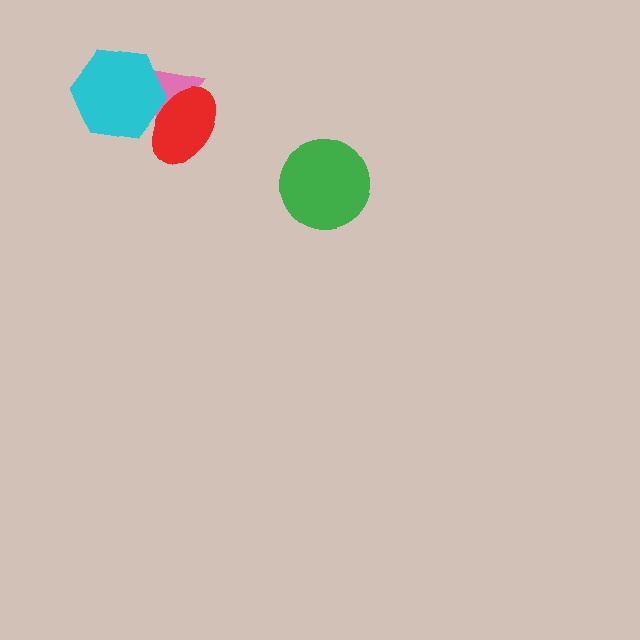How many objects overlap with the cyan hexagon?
2 objects overlap with the cyan hexagon.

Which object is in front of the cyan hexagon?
The red ellipse is in front of the cyan hexagon.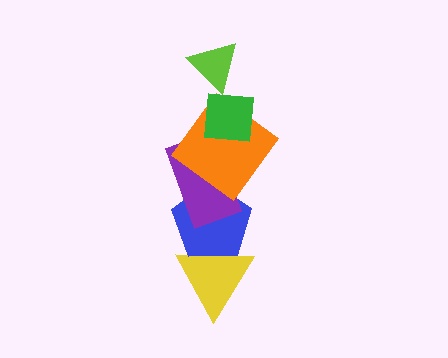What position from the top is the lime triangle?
The lime triangle is 1st from the top.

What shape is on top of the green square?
The lime triangle is on top of the green square.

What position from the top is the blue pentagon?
The blue pentagon is 5th from the top.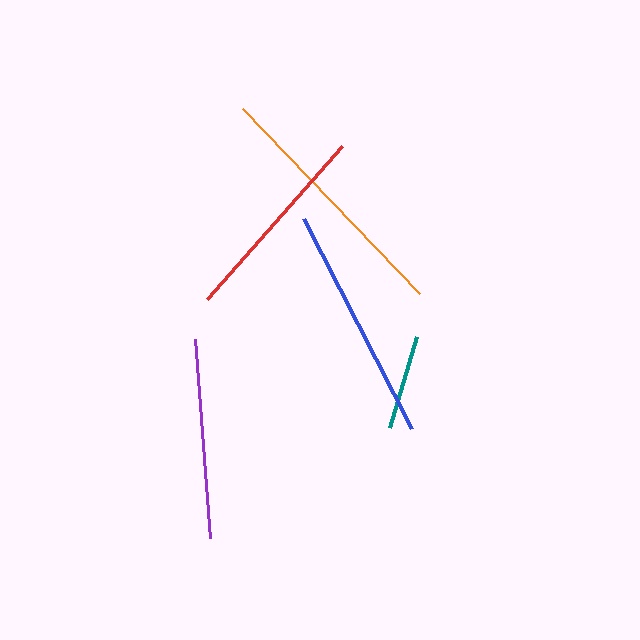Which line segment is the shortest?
The teal line is the shortest at approximately 96 pixels.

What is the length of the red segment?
The red segment is approximately 204 pixels long.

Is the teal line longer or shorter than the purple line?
The purple line is longer than the teal line.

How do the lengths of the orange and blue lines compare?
The orange and blue lines are approximately the same length.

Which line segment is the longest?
The orange line is the longest at approximately 255 pixels.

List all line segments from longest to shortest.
From longest to shortest: orange, blue, red, purple, teal.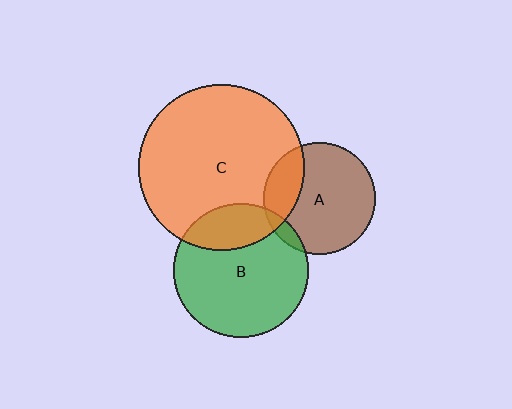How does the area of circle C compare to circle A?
Approximately 2.2 times.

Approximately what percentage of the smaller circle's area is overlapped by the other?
Approximately 10%.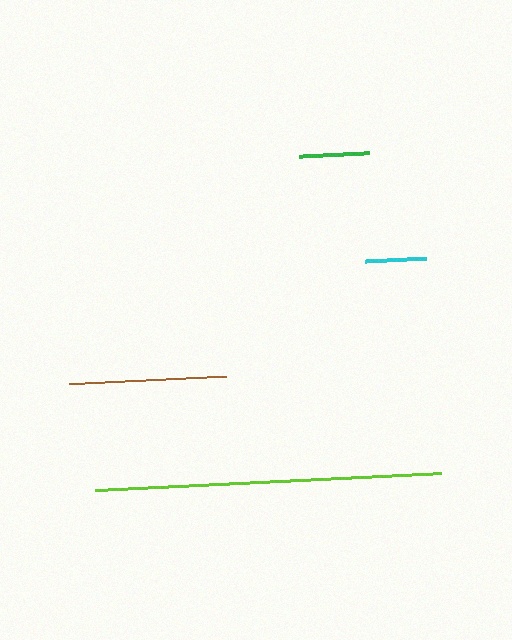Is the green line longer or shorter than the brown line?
The brown line is longer than the green line.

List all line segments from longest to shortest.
From longest to shortest: lime, brown, green, cyan.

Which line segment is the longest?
The lime line is the longest at approximately 346 pixels.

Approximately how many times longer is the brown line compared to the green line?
The brown line is approximately 2.2 times the length of the green line.